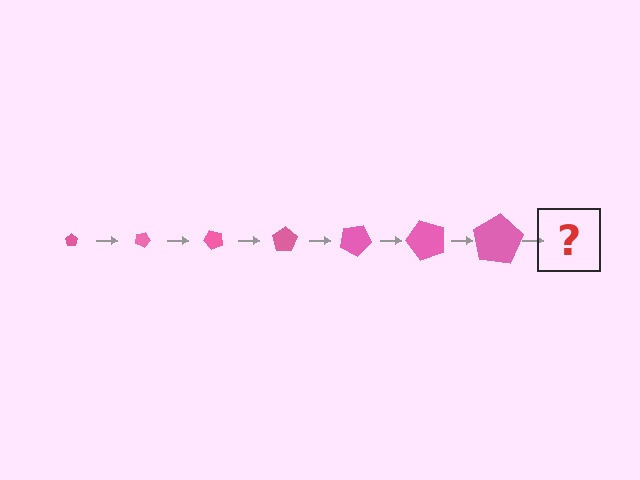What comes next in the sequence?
The next element should be a pentagon, larger than the previous one and rotated 175 degrees from the start.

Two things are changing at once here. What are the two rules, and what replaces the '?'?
The two rules are that the pentagon grows larger each step and it rotates 25 degrees each step. The '?' should be a pentagon, larger than the previous one and rotated 175 degrees from the start.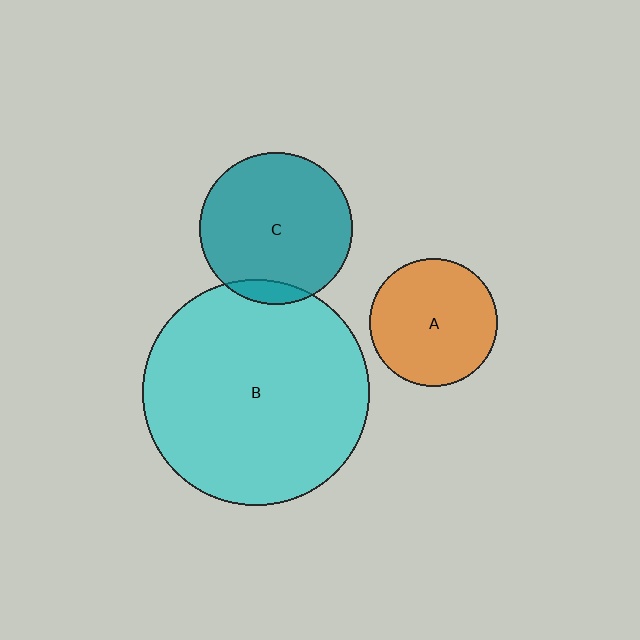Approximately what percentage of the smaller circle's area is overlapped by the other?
Approximately 10%.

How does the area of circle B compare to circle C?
Approximately 2.2 times.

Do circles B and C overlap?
Yes.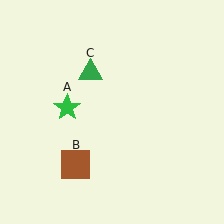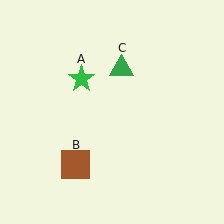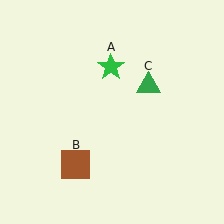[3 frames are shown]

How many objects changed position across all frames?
2 objects changed position: green star (object A), green triangle (object C).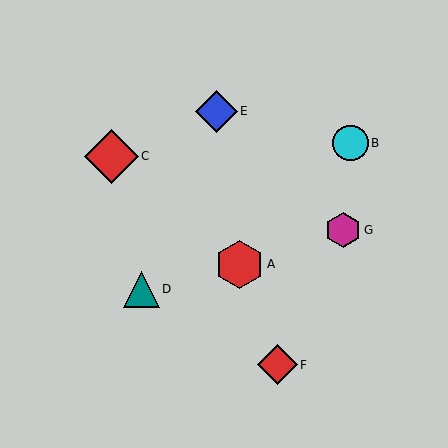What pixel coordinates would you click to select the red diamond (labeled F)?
Click at (277, 365) to select the red diamond F.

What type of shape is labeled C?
Shape C is a red diamond.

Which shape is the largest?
The red diamond (labeled C) is the largest.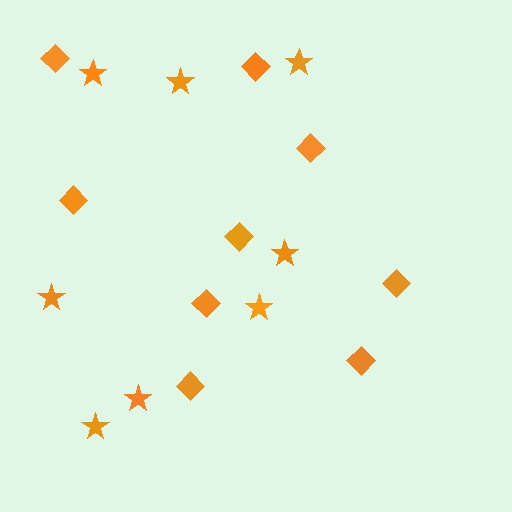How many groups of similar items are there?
There are 2 groups: one group of stars (8) and one group of diamonds (9).